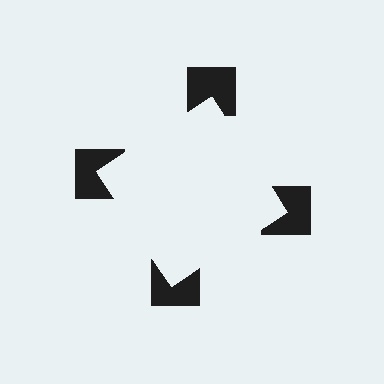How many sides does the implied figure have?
4 sides.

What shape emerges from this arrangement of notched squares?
An illusory square — its edges are inferred from the aligned wedge cuts in the notched squares, not physically drawn.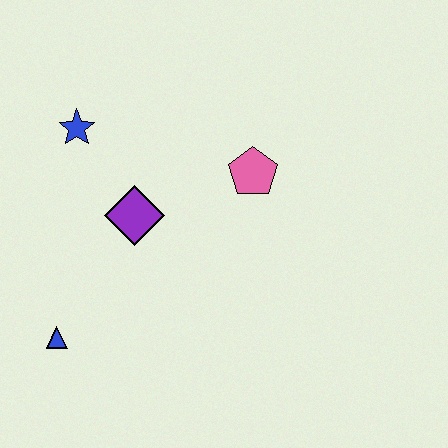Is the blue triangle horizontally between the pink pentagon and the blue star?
No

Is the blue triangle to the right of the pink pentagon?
No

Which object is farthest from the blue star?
The blue triangle is farthest from the blue star.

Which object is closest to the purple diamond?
The blue star is closest to the purple diamond.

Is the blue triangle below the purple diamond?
Yes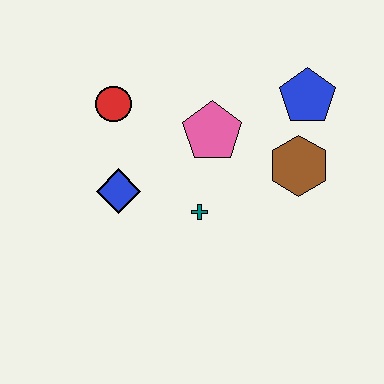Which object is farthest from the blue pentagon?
The blue diamond is farthest from the blue pentagon.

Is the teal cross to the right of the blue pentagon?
No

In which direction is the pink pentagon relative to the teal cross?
The pink pentagon is above the teal cross.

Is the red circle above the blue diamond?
Yes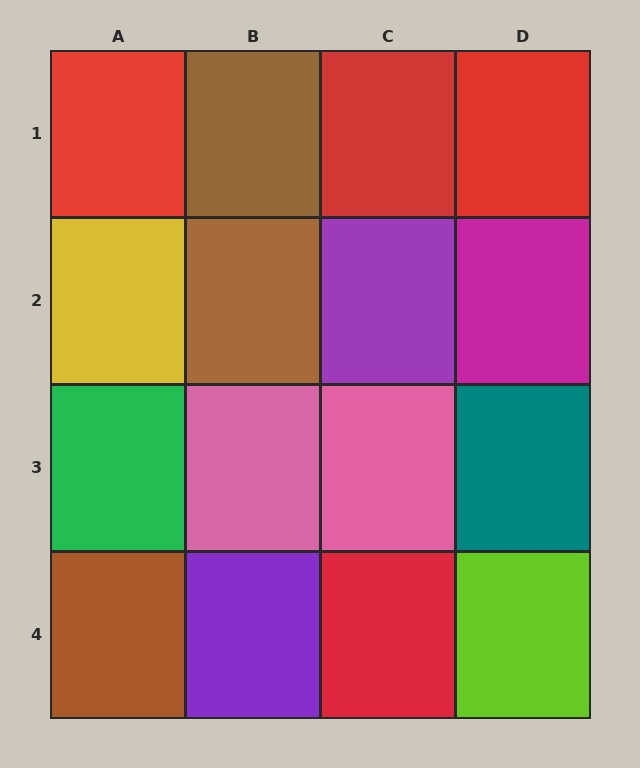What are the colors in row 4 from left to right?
Brown, purple, red, lime.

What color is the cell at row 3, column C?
Pink.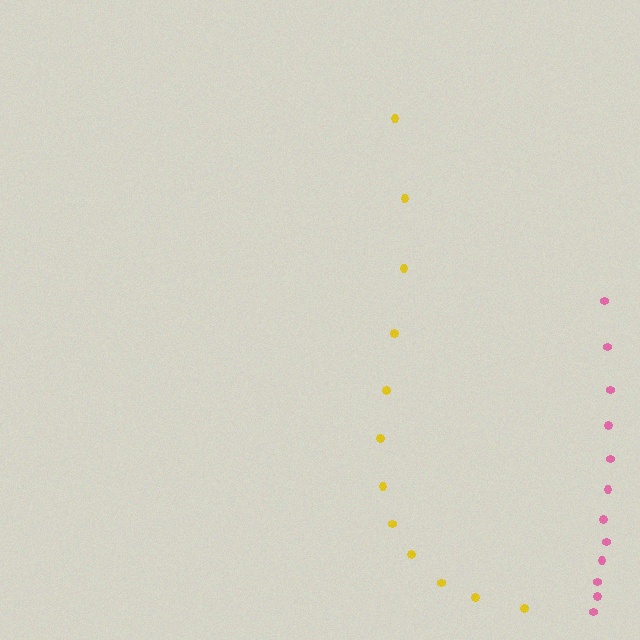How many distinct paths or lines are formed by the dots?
There are 2 distinct paths.